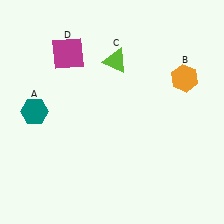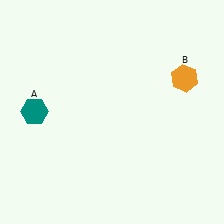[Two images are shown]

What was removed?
The magenta square (D), the lime triangle (C) were removed in Image 2.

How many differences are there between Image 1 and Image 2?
There are 2 differences between the two images.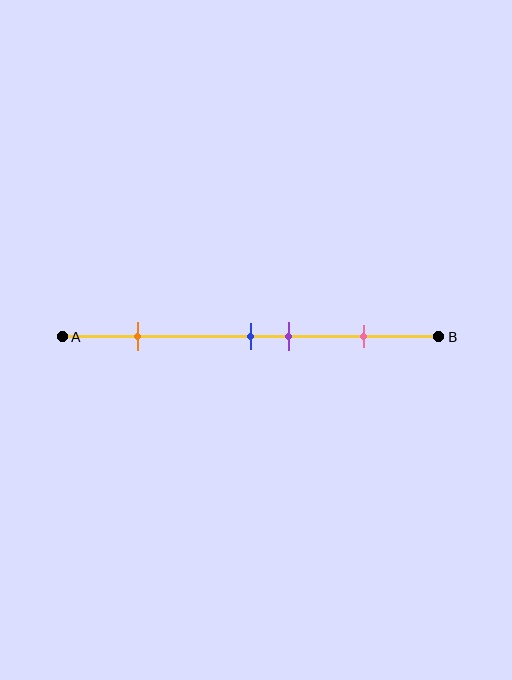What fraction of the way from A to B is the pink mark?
The pink mark is approximately 80% (0.8) of the way from A to B.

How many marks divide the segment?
There are 4 marks dividing the segment.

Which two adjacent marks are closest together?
The blue and purple marks are the closest adjacent pair.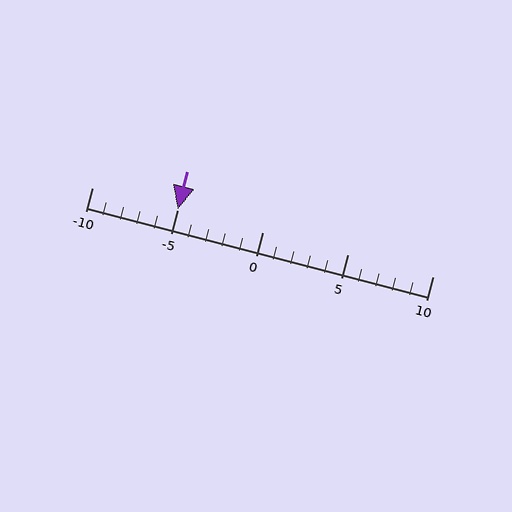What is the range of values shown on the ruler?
The ruler shows values from -10 to 10.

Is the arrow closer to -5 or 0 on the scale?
The arrow is closer to -5.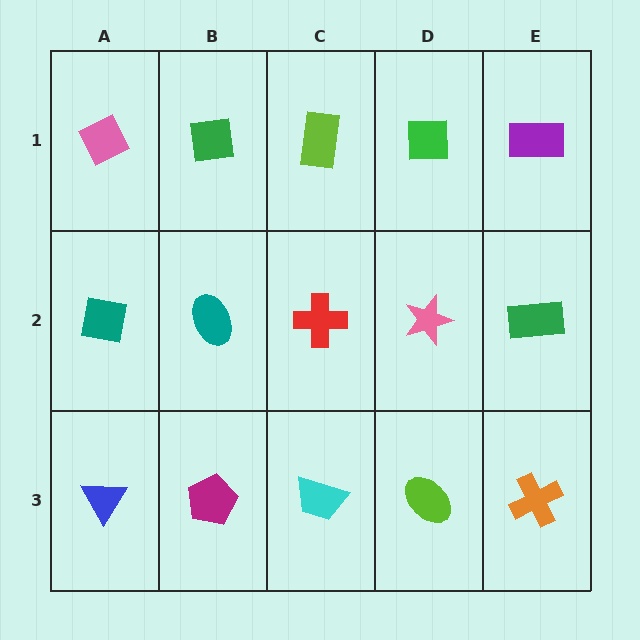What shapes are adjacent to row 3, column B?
A teal ellipse (row 2, column B), a blue triangle (row 3, column A), a cyan trapezoid (row 3, column C).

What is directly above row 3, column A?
A teal square.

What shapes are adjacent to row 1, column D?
A pink star (row 2, column D), a lime rectangle (row 1, column C), a purple rectangle (row 1, column E).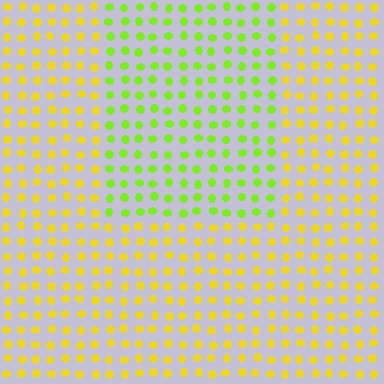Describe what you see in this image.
The image is filled with small yellow elements in a uniform arrangement. A rectangle-shaped region is visible where the elements are tinted to a slightly different hue, forming a subtle color boundary.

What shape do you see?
I see a rectangle.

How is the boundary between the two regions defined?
The boundary is defined purely by a slight shift in hue (about 41 degrees). Spacing, size, and orientation are identical on both sides.